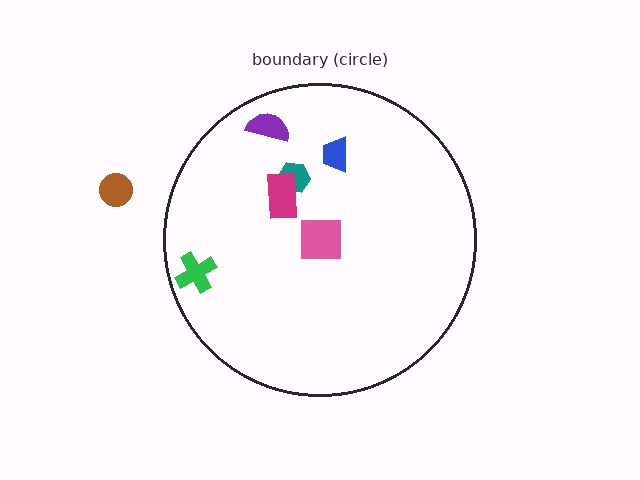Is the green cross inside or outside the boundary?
Inside.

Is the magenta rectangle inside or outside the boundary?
Inside.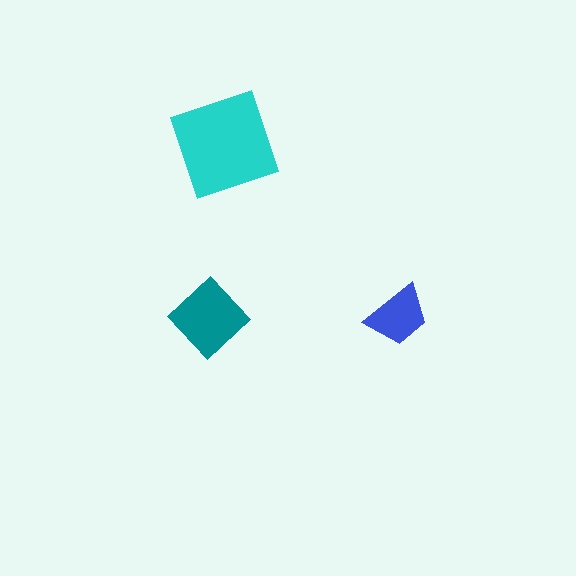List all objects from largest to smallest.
The cyan square, the teal diamond, the blue trapezoid.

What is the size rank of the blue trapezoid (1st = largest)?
3rd.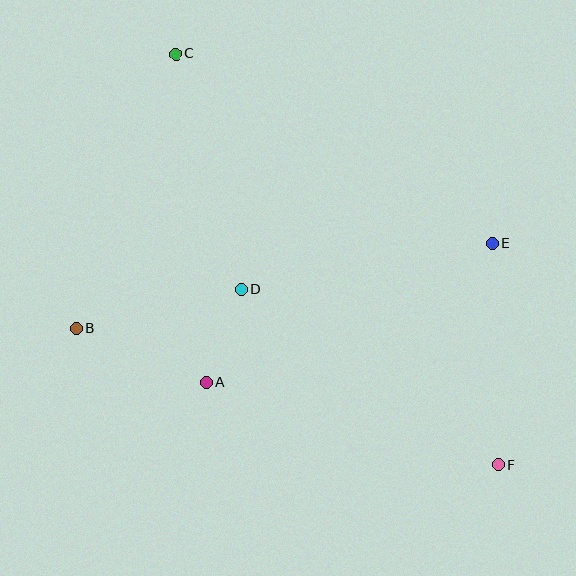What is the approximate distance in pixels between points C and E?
The distance between C and E is approximately 369 pixels.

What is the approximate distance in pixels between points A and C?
The distance between A and C is approximately 330 pixels.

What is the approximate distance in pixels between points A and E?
The distance between A and E is approximately 318 pixels.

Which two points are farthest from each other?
Points C and F are farthest from each other.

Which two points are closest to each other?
Points A and D are closest to each other.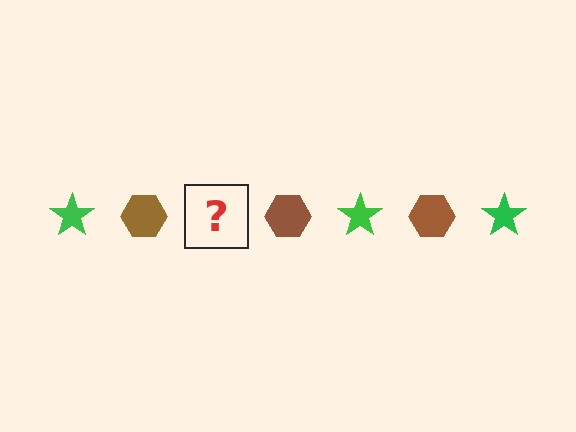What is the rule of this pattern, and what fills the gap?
The rule is that the pattern alternates between green star and brown hexagon. The gap should be filled with a green star.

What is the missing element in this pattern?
The missing element is a green star.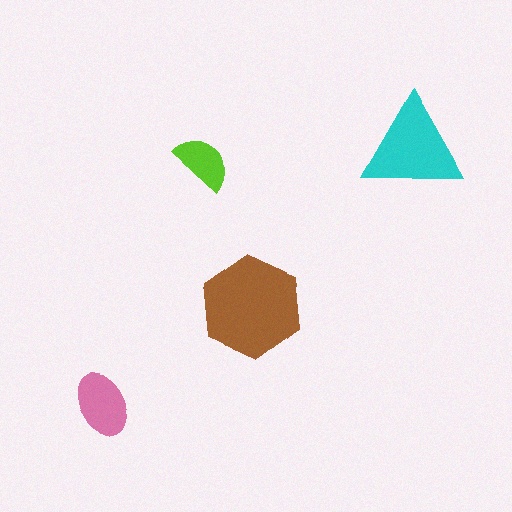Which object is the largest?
The brown hexagon.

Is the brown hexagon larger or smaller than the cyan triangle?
Larger.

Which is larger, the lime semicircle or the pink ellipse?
The pink ellipse.